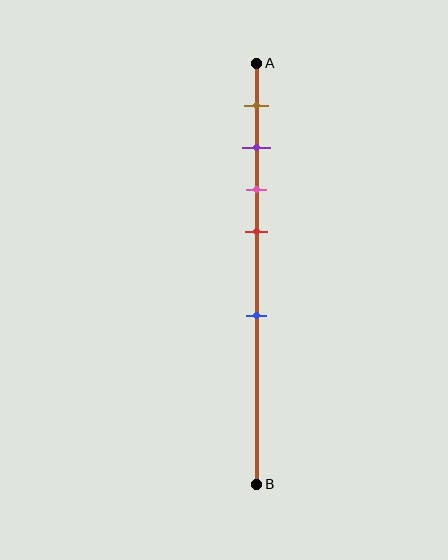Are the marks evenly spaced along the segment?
No, the marks are not evenly spaced.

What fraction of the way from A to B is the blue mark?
The blue mark is approximately 60% (0.6) of the way from A to B.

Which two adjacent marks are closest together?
The purple and pink marks are the closest adjacent pair.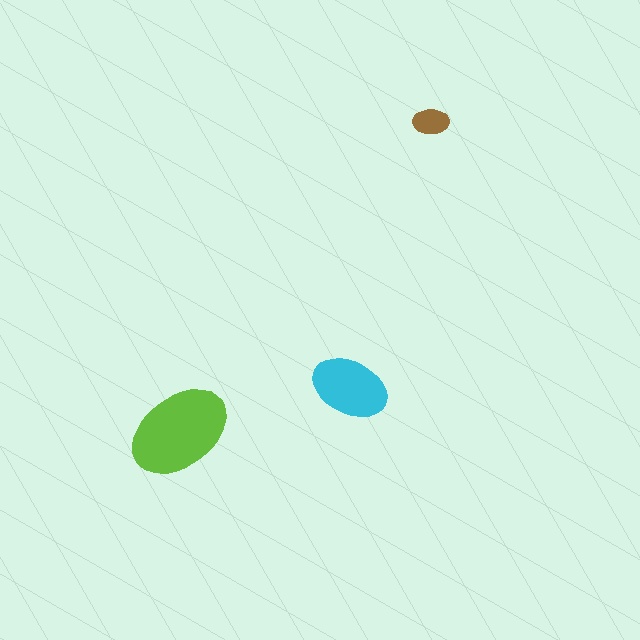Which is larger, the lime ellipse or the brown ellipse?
The lime one.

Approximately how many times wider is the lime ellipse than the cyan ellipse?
About 1.5 times wider.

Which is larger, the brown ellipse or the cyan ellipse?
The cyan one.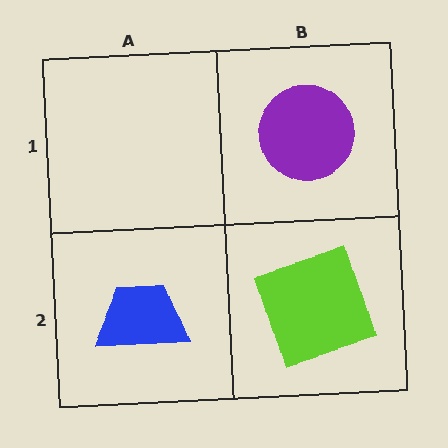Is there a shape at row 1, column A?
No, that cell is empty.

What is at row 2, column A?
A blue trapezoid.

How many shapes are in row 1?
1 shape.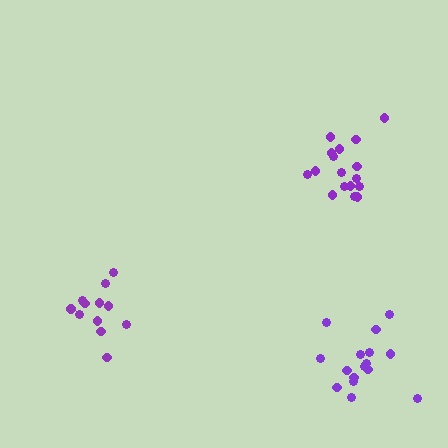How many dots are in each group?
Group 1: 16 dots, Group 2: 17 dots, Group 3: 12 dots (45 total).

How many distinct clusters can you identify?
There are 3 distinct clusters.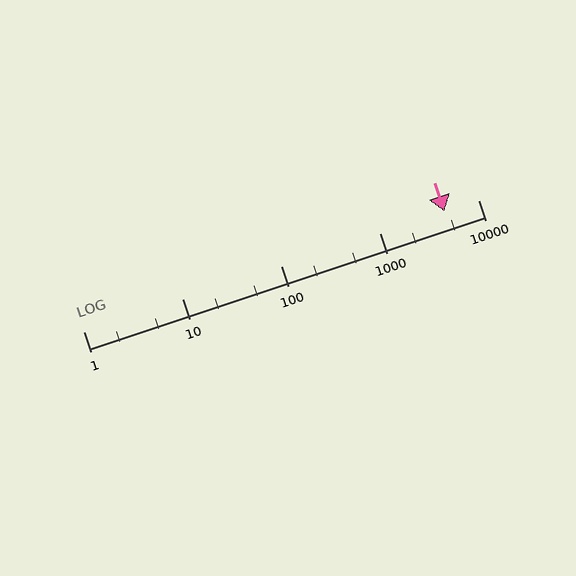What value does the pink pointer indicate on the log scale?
The pointer indicates approximately 4600.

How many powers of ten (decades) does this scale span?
The scale spans 4 decades, from 1 to 10000.